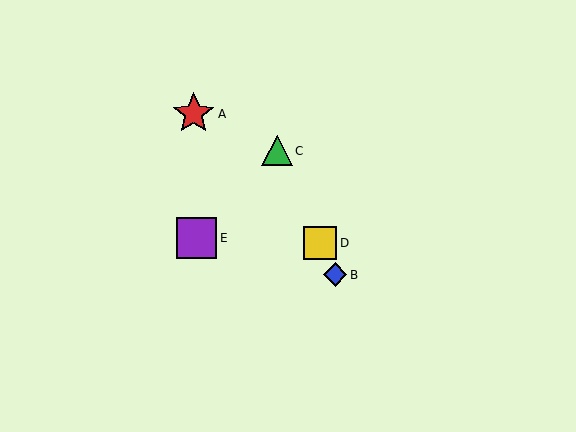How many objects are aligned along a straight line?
3 objects (B, C, D) are aligned along a straight line.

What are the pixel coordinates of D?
Object D is at (320, 243).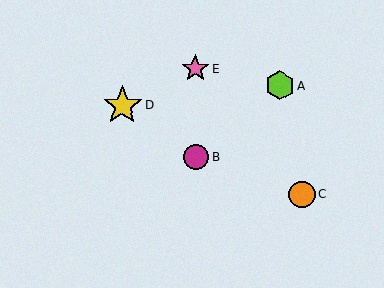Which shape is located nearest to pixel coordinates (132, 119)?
The yellow star (labeled D) at (122, 105) is nearest to that location.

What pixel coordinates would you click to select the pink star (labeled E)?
Click at (195, 69) to select the pink star E.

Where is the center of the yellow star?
The center of the yellow star is at (122, 105).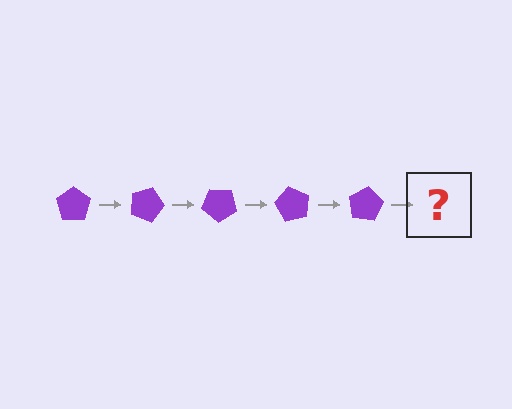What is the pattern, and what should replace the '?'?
The pattern is that the pentagon rotates 20 degrees each step. The '?' should be a purple pentagon rotated 100 degrees.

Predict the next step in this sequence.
The next step is a purple pentagon rotated 100 degrees.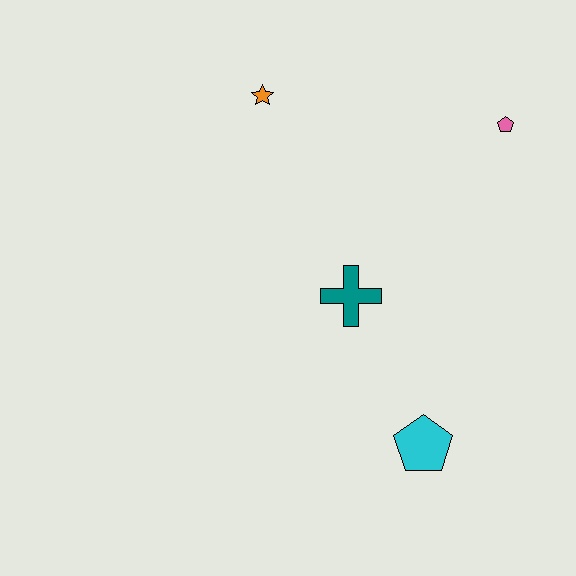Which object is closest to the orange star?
The teal cross is closest to the orange star.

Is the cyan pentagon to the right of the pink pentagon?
No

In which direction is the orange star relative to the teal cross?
The orange star is above the teal cross.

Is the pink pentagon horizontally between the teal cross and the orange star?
No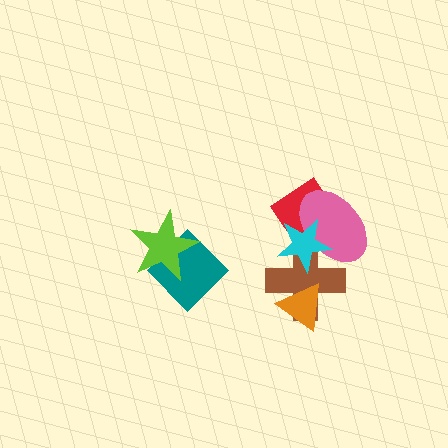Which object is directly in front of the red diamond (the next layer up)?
The pink ellipse is directly in front of the red diamond.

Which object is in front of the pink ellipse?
The cyan star is in front of the pink ellipse.